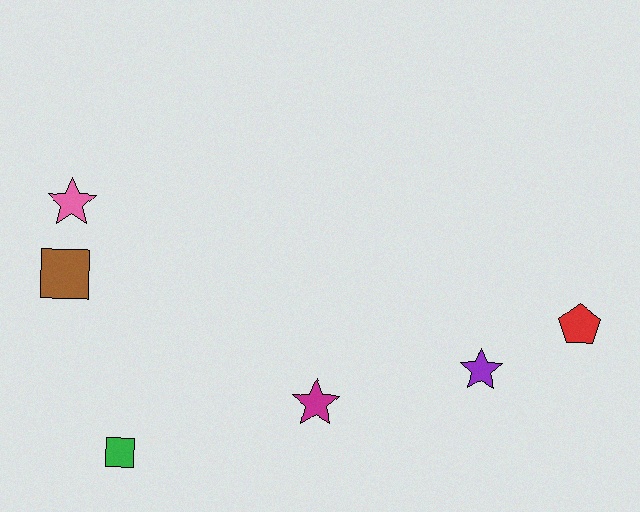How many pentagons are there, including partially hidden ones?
There is 1 pentagon.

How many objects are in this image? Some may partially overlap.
There are 6 objects.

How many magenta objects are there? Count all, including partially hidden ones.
There is 1 magenta object.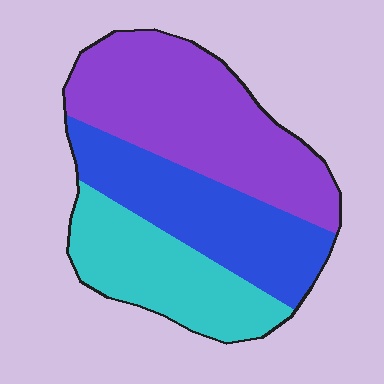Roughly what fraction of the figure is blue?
Blue takes up about one third (1/3) of the figure.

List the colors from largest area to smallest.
From largest to smallest: purple, blue, cyan.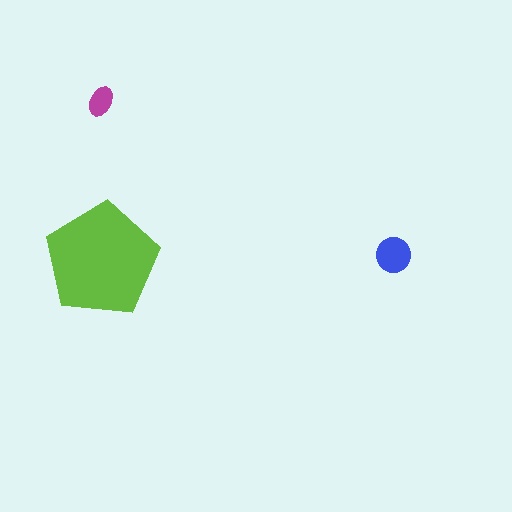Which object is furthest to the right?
The blue circle is rightmost.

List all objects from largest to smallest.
The lime pentagon, the blue circle, the magenta ellipse.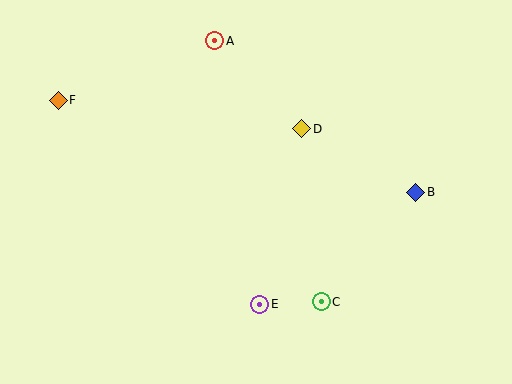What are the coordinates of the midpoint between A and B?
The midpoint between A and B is at (315, 116).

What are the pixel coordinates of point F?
Point F is at (58, 100).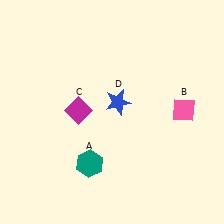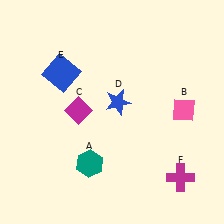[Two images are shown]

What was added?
A blue square (E), a magenta cross (F) were added in Image 2.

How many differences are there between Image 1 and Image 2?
There are 2 differences between the two images.